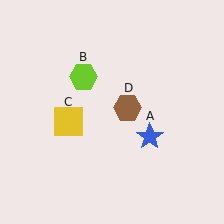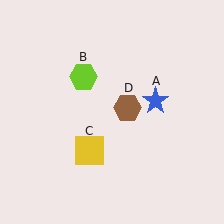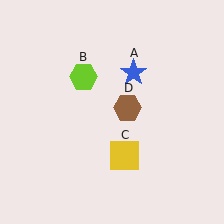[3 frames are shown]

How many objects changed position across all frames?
2 objects changed position: blue star (object A), yellow square (object C).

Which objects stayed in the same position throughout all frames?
Lime hexagon (object B) and brown hexagon (object D) remained stationary.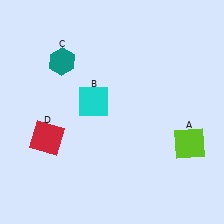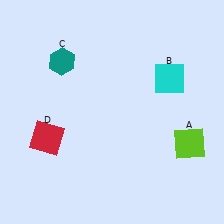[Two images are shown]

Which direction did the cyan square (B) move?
The cyan square (B) moved right.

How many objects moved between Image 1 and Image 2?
1 object moved between the two images.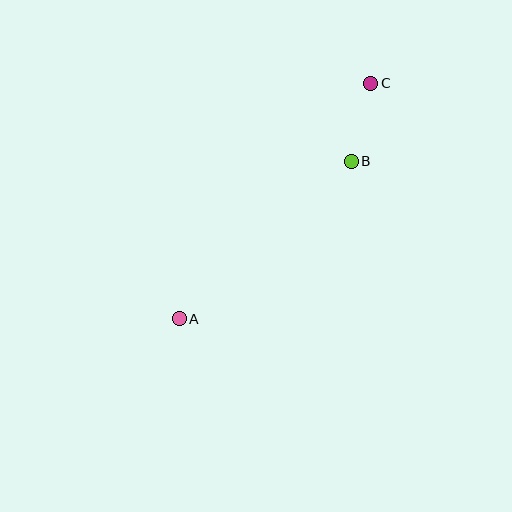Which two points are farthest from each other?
Points A and C are farthest from each other.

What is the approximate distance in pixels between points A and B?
The distance between A and B is approximately 233 pixels.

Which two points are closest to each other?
Points B and C are closest to each other.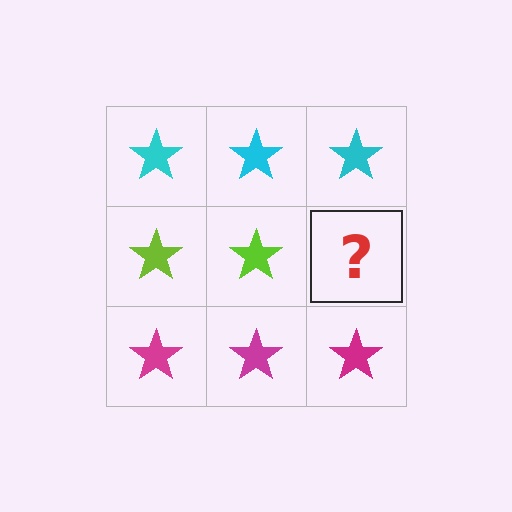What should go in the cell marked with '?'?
The missing cell should contain a lime star.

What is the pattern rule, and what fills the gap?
The rule is that each row has a consistent color. The gap should be filled with a lime star.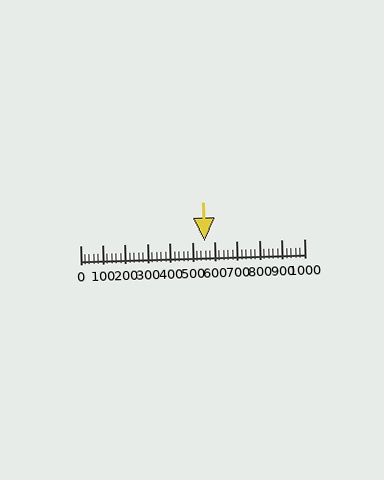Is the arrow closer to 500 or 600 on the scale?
The arrow is closer to 600.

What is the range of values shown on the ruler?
The ruler shows values from 0 to 1000.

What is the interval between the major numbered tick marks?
The major tick marks are spaced 100 units apart.